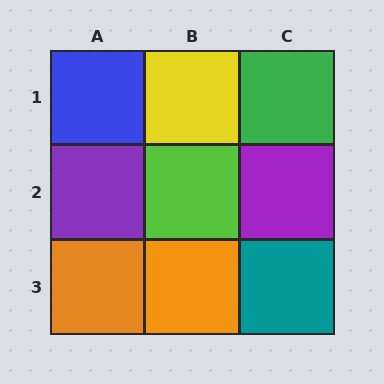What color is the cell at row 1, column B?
Yellow.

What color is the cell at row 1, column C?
Green.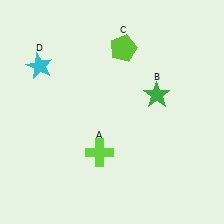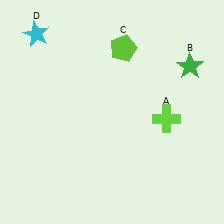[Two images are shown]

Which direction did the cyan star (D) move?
The cyan star (D) moved up.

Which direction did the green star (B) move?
The green star (B) moved right.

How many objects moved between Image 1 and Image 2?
3 objects moved between the two images.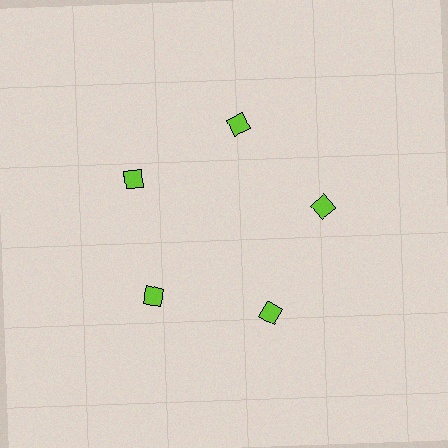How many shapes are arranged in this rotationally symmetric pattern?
There are 5 shapes, arranged in 5 groups of 1.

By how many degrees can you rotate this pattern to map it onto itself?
The pattern maps onto itself every 72 degrees of rotation.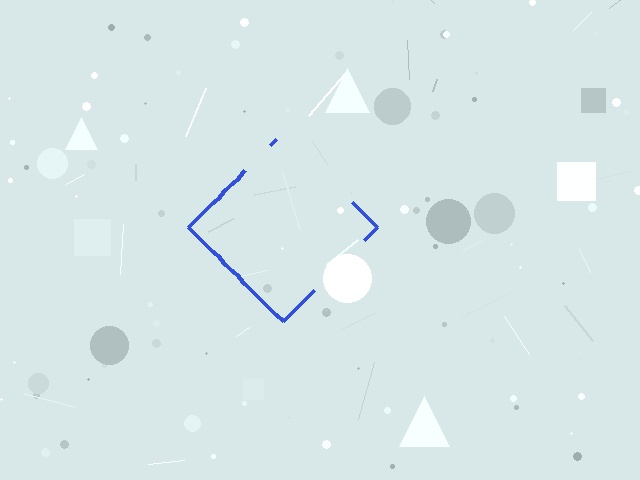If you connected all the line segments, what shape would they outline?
They would outline a diamond.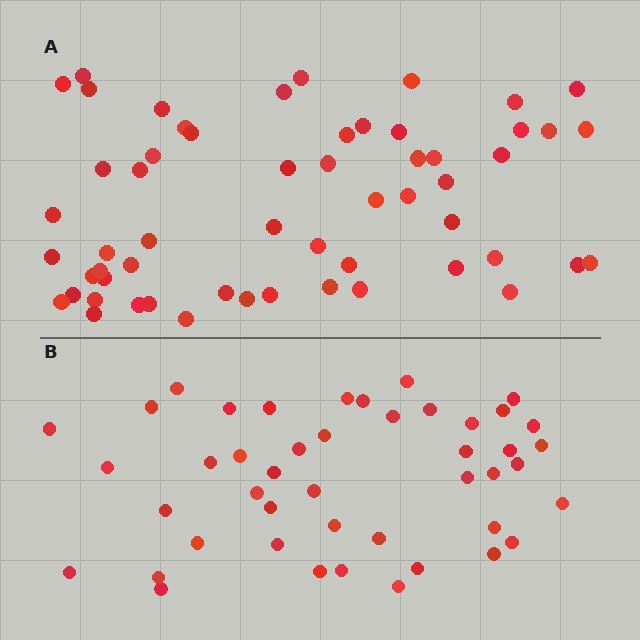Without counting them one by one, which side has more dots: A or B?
Region A (the top region) has more dots.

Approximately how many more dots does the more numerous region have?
Region A has roughly 12 or so more dots than region B.